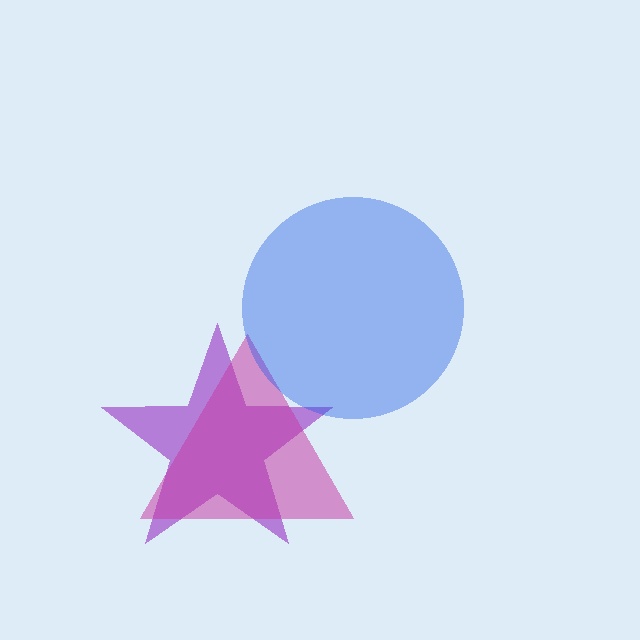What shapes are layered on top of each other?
The layered shapes are: a purple star, a magenta triangle, a blue circle.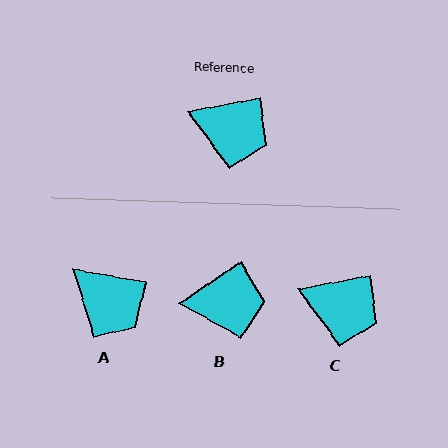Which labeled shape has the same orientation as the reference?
C.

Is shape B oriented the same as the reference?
No, it is off by about 23 degrees.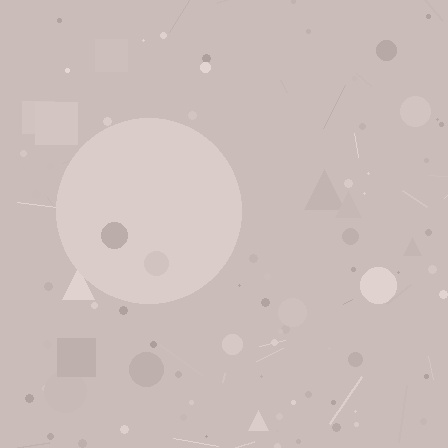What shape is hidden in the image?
A circle is hidden in the image.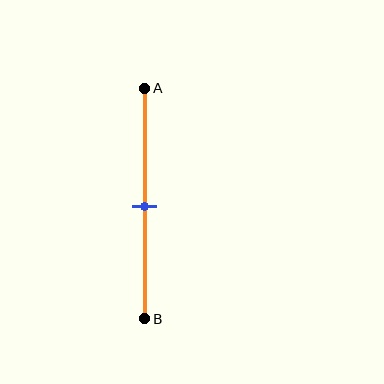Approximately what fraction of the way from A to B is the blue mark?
The blue mark is approximately 50% of the way from A to B.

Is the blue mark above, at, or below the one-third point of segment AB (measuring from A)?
The blue mark is below the one-third point of segment AB.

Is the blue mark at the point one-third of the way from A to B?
No, the mark is at about 50% from A, not at the 33% one-third point.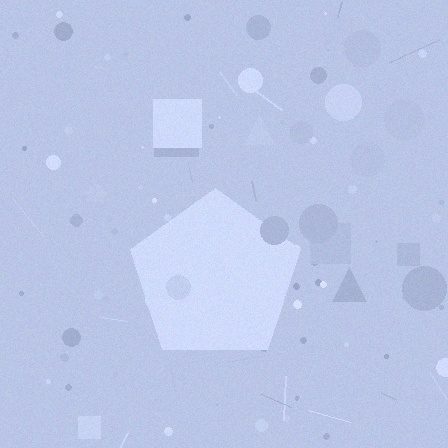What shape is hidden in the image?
A pentagon is hidden in the image.